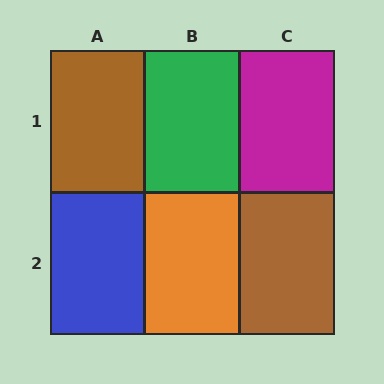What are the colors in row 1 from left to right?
Brown, green, magenta.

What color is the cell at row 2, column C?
Brown.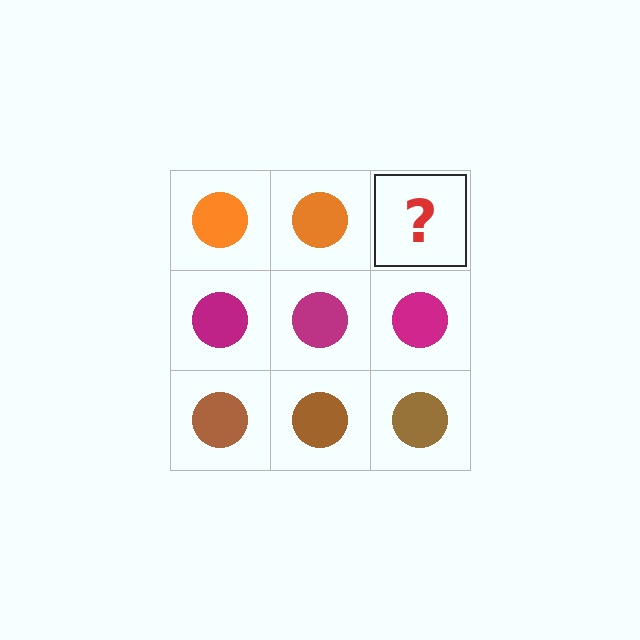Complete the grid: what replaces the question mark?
The question mark should be replaced with an orange circle.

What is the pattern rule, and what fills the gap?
The rule is that each row has a consistent color. The gap should be filled with an orange circle.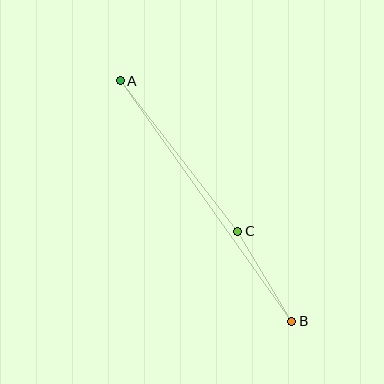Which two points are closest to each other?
Points B and C are closest to each other.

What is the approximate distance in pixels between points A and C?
The distance between A and C is approximately 191 pixels.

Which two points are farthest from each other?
Points A and B are farthest from each other.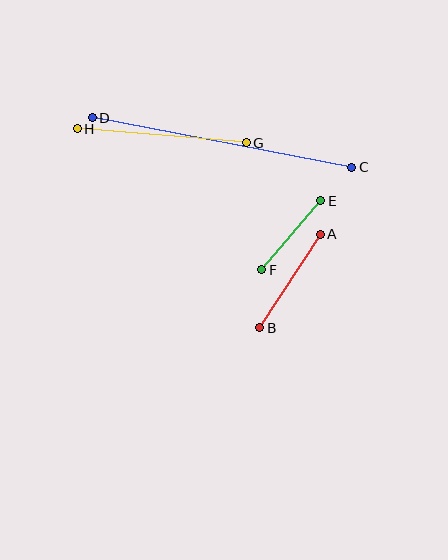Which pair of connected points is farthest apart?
Points C and D are farthest apart.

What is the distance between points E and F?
The distance is approximately 91 pixels.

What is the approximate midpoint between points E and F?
The midpoint is at approximately (291, 235) pixels.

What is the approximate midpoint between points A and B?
The midpoint is at approximately (290, 281) pixels.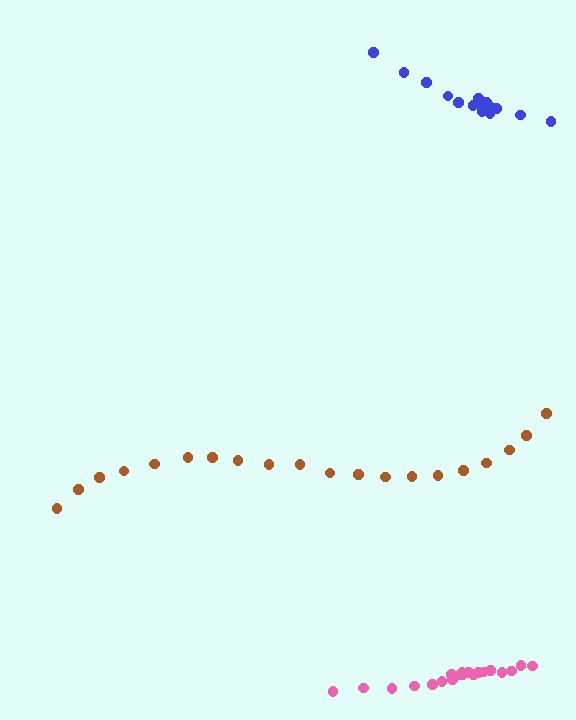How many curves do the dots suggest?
There are 3 distinct paths.